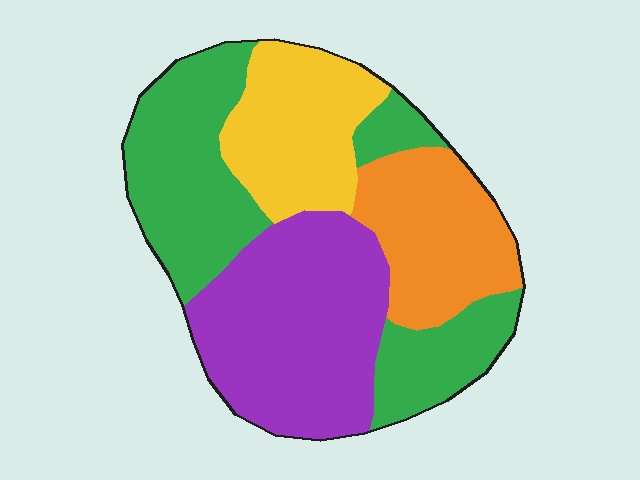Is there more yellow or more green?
Green.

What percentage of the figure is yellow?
Yellow covers around 20% of the figure.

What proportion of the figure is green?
Green takes up about one third (1/3) of the figure.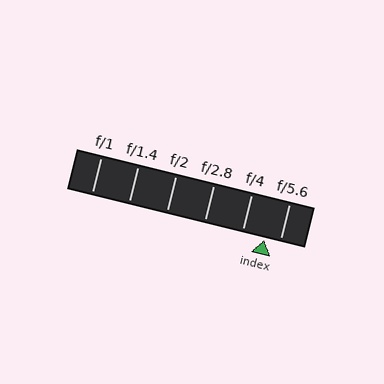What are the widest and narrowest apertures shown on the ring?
The widest aperture shown is f/1 and the narrowest is f/5.6.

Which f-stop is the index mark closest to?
The index mark is closest to f/5.6.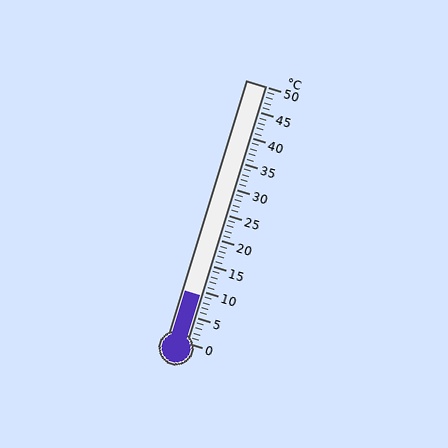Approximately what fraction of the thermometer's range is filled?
The thermometer is filled to approximately 20% of its range.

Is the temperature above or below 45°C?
The temperature is below 45°C.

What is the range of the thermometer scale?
The thermometer scale ranges from 0°C to 50°C.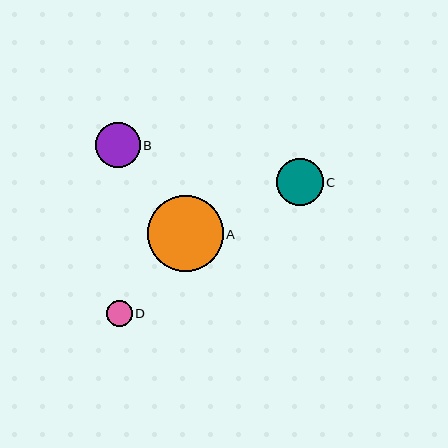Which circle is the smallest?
Circle D is the smallest with a size of approximately 26 pixels.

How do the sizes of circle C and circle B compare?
Circle C and circle B are approximately the same size.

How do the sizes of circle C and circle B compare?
Circle C and circle B are approximately the same size.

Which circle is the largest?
Circle A is the largest with a size of approximately 75 pixels.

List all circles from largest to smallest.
From largest to smallest: A, C, B, D.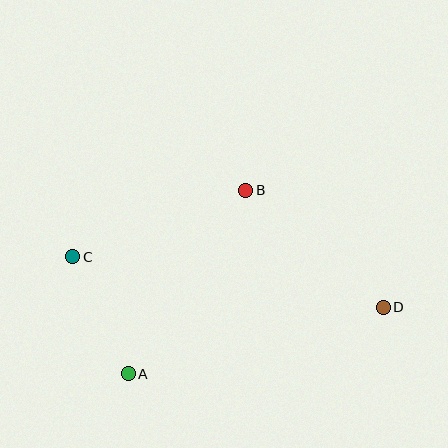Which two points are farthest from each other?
Points C and D are farthest from each other.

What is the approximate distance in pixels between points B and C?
The distance between B and C is approximately 185 pixels.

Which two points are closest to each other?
Points A and C are closest to each other.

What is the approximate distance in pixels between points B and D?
The distance between B and D is approximately 180 pixels.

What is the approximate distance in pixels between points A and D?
The distance between A and D is approximately 263 pixels.